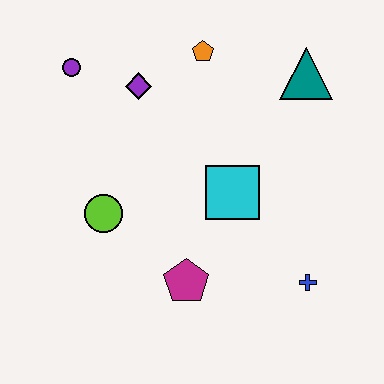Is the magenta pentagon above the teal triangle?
No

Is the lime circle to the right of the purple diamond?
No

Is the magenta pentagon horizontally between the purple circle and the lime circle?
No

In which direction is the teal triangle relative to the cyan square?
The teal triangle is above the cyan square.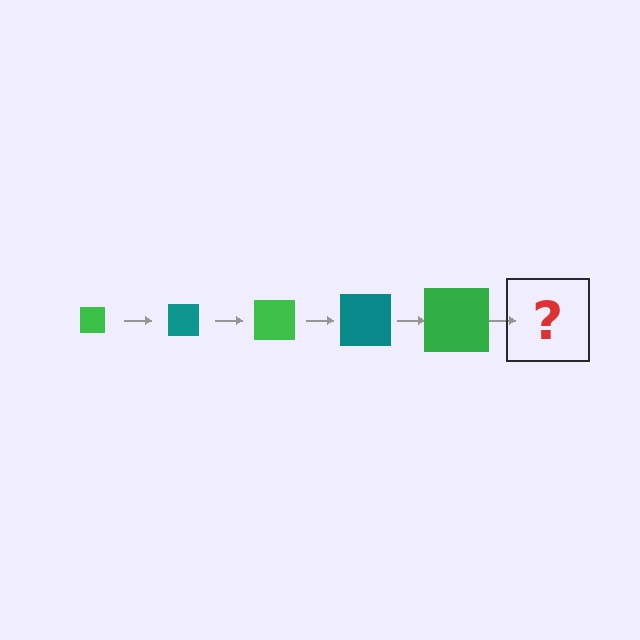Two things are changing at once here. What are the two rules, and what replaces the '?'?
The two rules are that the square grows larger each step and the color cycles through green and teal. The '?' should be a teal square, larger than the previous one.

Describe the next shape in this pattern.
It should be a teal square, larger than the previous one.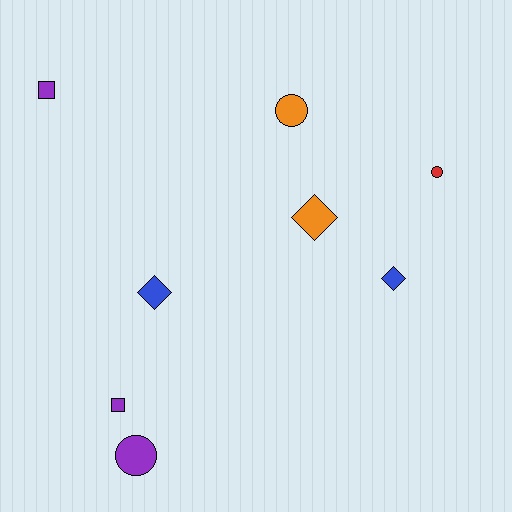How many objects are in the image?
There are 8 objects.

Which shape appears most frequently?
Diamond, with 3 objects.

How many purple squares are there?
There are 2 purple squares.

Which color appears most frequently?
Purple, with 3 objects.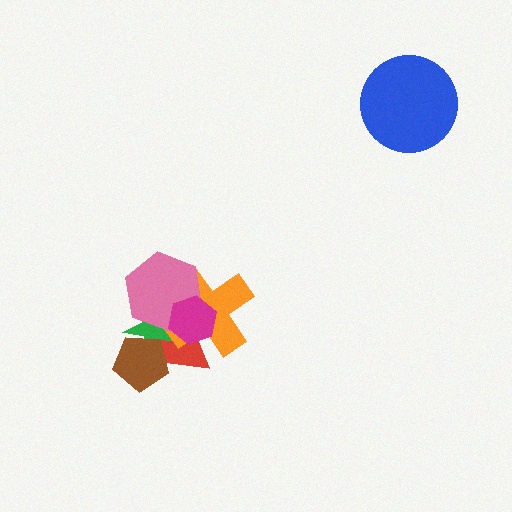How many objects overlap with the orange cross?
4 objects overlap with the orange cross.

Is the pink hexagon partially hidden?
Yes, it is partially covered by another shape.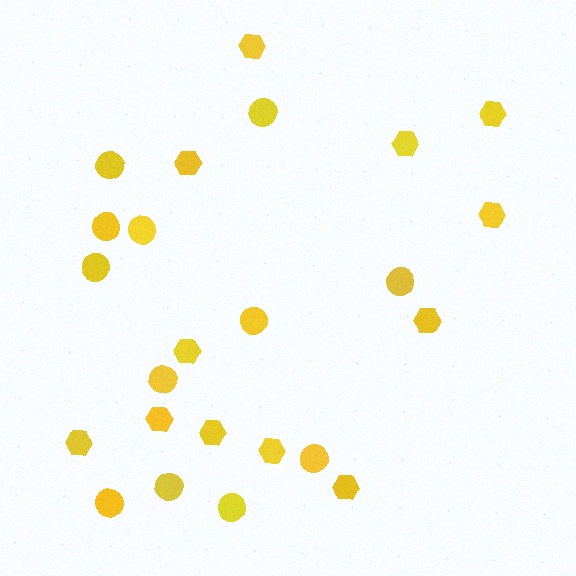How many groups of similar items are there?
There are 2 groups: one group of circles (12) and one group of hexagons (12).